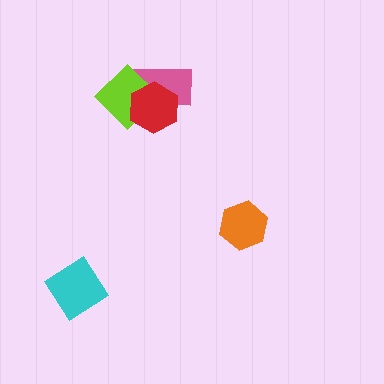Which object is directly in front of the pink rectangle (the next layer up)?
The lime diamond is directly in front of the pink rectangle.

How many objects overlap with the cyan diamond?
0 objects overlap with the cyan diamond.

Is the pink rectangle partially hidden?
Yes, it is partially covered by another shape.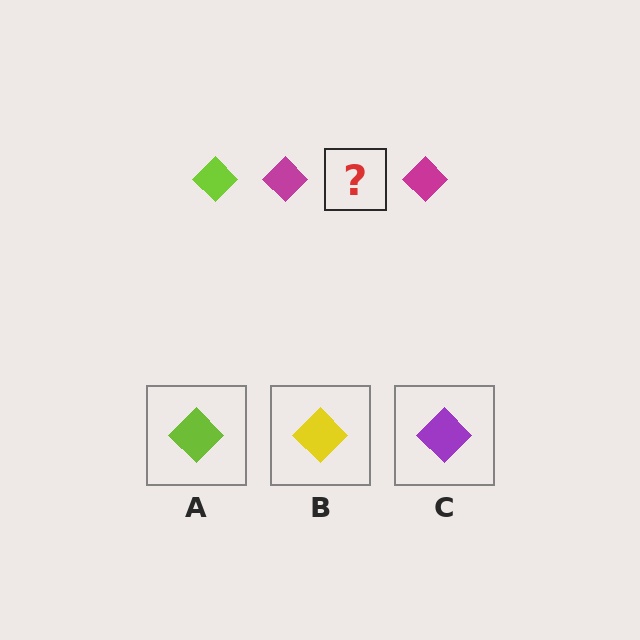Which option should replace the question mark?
Option A.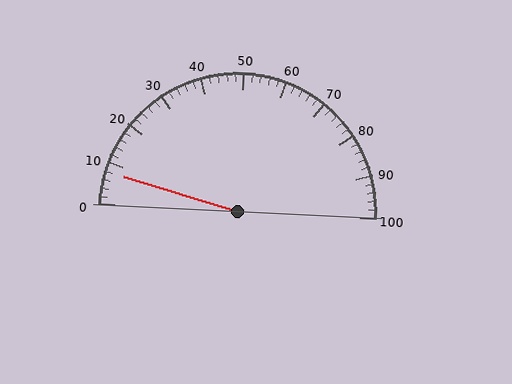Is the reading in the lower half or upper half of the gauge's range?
The reading is in the lower half of the range (0 to 100).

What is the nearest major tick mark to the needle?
The nearest major tick mark is 10.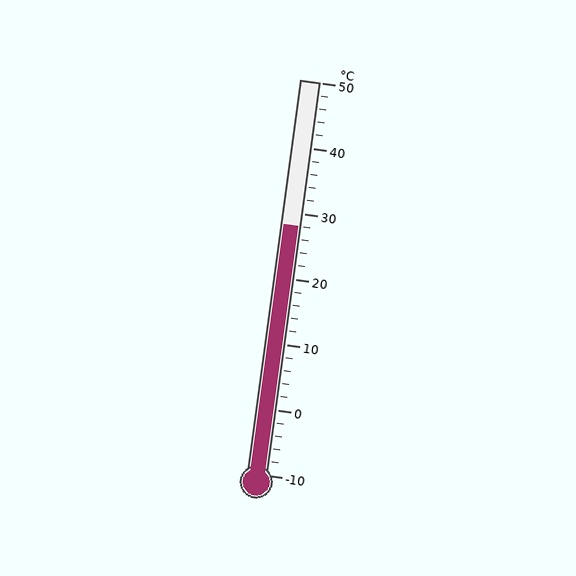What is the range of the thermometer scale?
The thermometer scale ranges from -10°C to 50°C.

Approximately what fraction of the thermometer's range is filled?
The thermometer is filled to approximately 65% of its range.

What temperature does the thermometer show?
The thermometer shows approximately 28°C.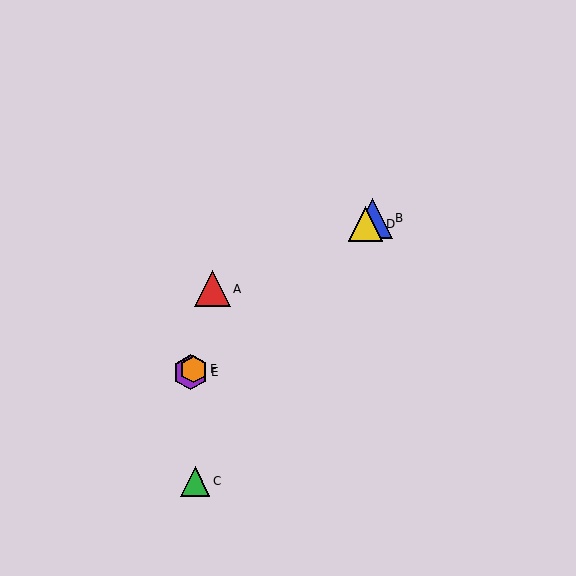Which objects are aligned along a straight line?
Objects B, D, E, F are aligned along a straight line.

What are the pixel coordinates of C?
Object C is at (195, 481).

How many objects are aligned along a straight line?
4 objects (B, D, E, F) are aligned along a straight line.